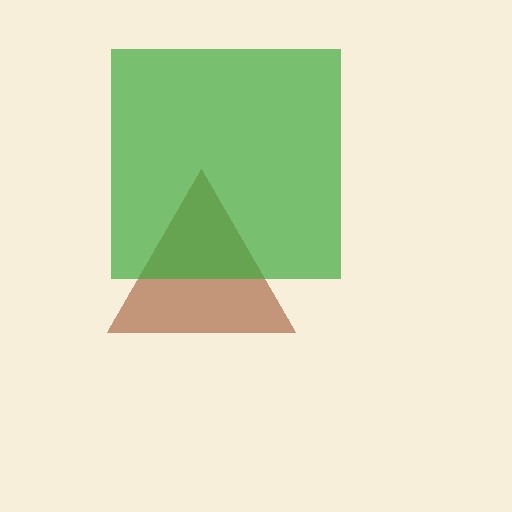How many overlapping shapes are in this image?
There are 2 overlapping shapes in the image.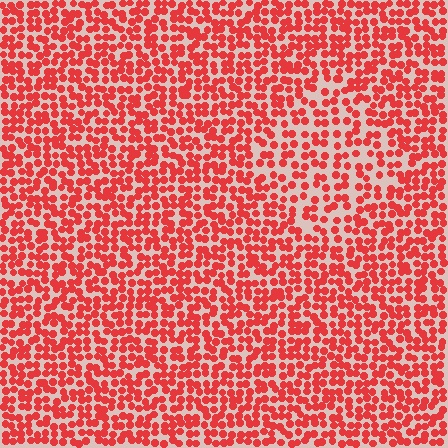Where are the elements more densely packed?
The elements are more densely packed outside the diamond boundary.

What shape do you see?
I see a diamond.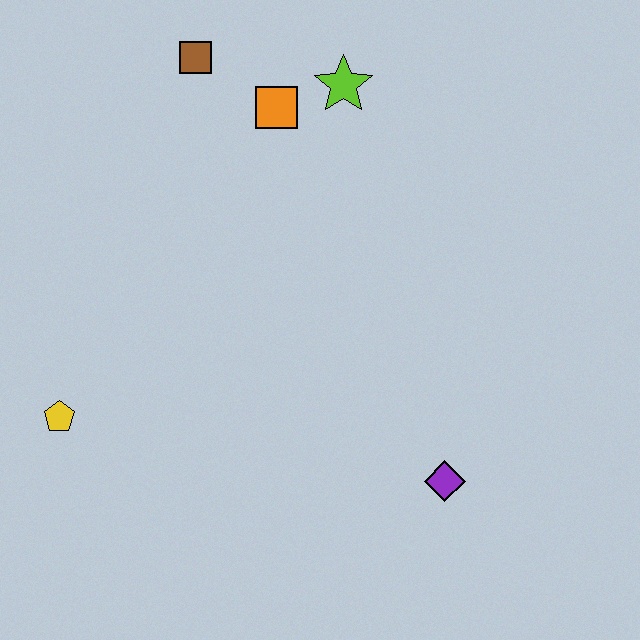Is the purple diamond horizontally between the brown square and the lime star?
No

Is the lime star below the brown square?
Yes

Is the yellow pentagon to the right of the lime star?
No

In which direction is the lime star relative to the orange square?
The lime star is to the right of the orange square.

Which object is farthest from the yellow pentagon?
The lime star is farthest from the yellow pentagon.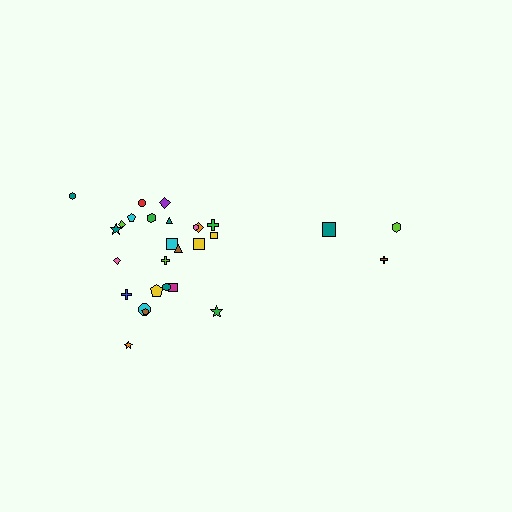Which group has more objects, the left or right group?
The left group.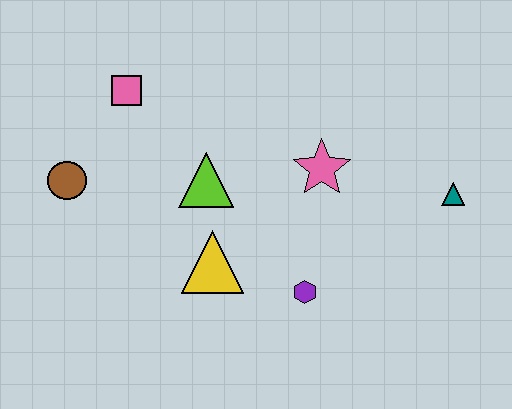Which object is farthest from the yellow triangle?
The teal triangle is farthest from the yellow triangle.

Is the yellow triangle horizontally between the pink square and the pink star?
Yes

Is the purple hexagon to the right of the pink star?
No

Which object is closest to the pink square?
The brown circle is closest to the pink square.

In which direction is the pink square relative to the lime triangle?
The pink square is above the lime triangle.